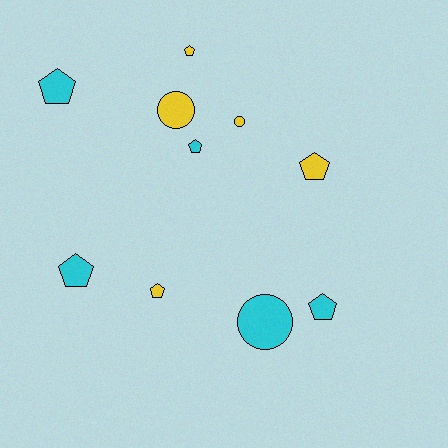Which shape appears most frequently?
Pentagon, with 7 objects.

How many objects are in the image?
There are 10 objects.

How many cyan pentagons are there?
There are 4 cyan pentagons.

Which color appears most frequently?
Cyan, with 5 objects.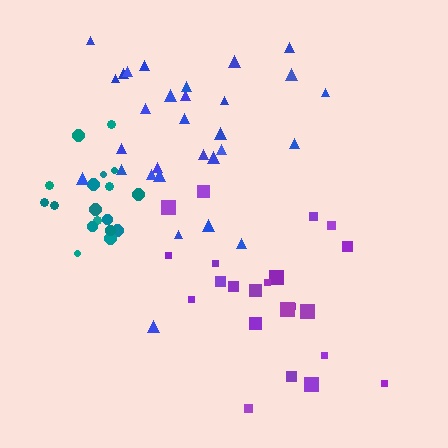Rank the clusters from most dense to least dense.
teal, blue, purple.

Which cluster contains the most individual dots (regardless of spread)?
Blue (30).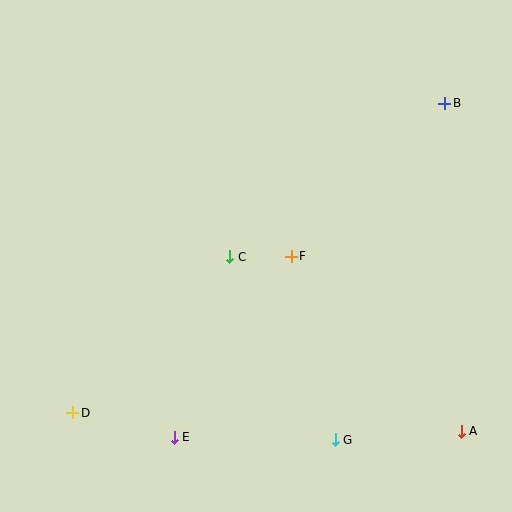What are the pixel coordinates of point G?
Point G is at (335, 440).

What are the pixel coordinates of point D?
Point D is at (73, 413).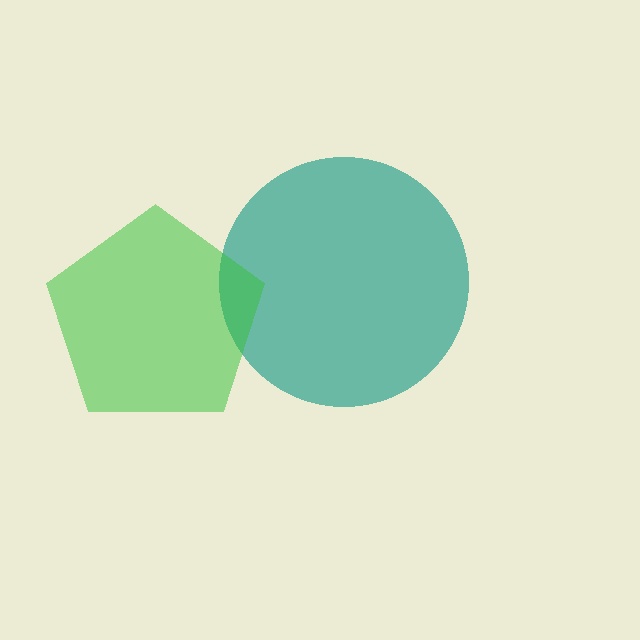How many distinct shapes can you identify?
There are 2 distinct shapes: a teal circle, a green pentagon.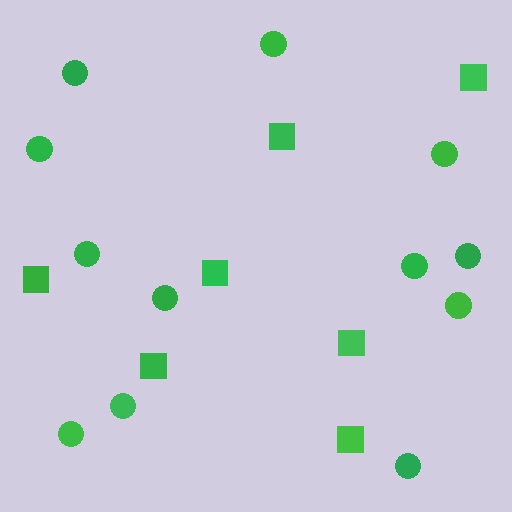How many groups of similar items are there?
There are 2 groups: one group of circles (12) and one group of squares (7).